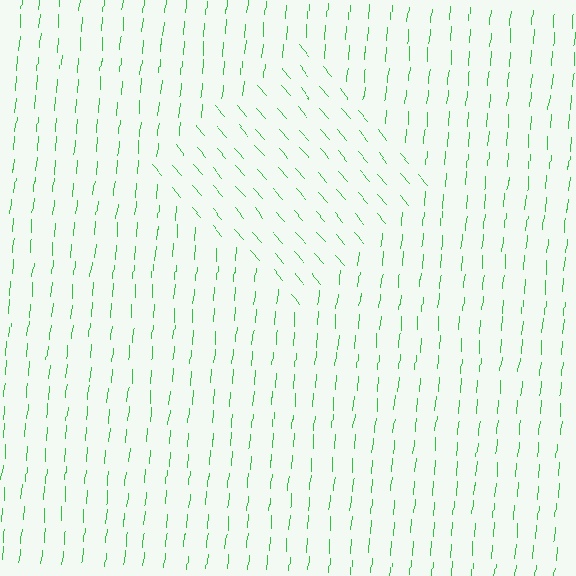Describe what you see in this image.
The image is filled with small green line segments. A diamond region in the image has lines oriented differently from the surrounding lines, creating a visible texture boundary.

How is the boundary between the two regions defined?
The boundary is defined purely by a change in line orientation (approximately 45 degrees difference). All lines are the same color and thickness.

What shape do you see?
I see a diamond.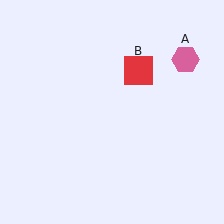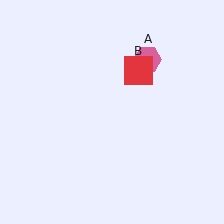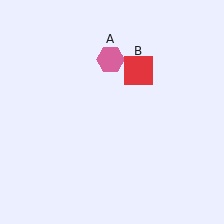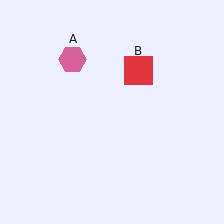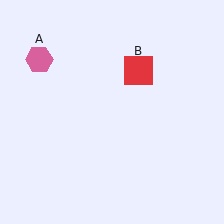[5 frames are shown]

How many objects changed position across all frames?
1 object changed position: pink hexagon (object A).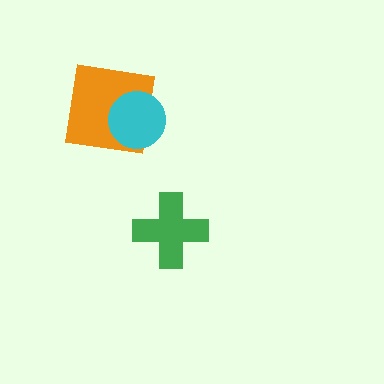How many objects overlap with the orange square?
1 object overlaps with the orange square.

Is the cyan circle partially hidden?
No, no other shape covers it.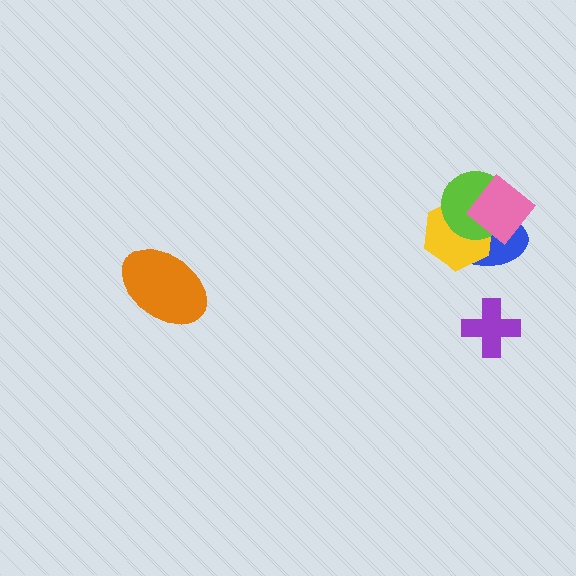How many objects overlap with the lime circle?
3 objects overlap with the lime circle.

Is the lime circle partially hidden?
Yes, it is partially covered by another shape.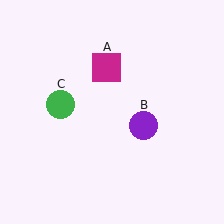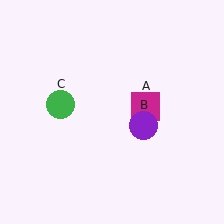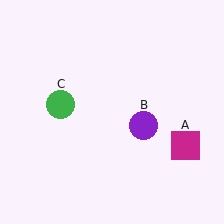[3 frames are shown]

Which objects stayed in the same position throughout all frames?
Purple circle (object B) and green circle (object C) remained stationary.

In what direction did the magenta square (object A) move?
The magenta square (object A) moved down and to the right.